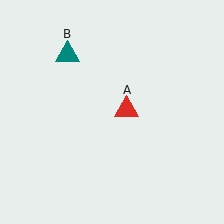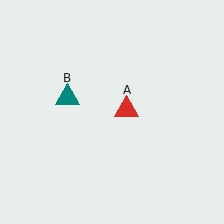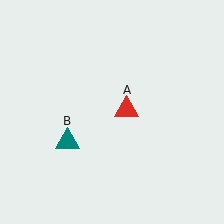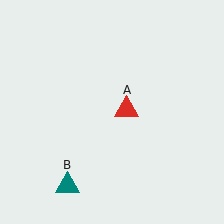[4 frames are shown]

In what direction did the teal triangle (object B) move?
The teal triangle (object B) moved down.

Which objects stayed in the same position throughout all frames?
Red triangle (object A) remained stationary.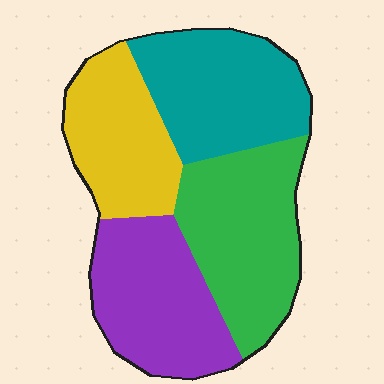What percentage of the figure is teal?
Teal takes up between a sixth and a third of the figure.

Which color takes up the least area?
Yellow, at roughly 20%.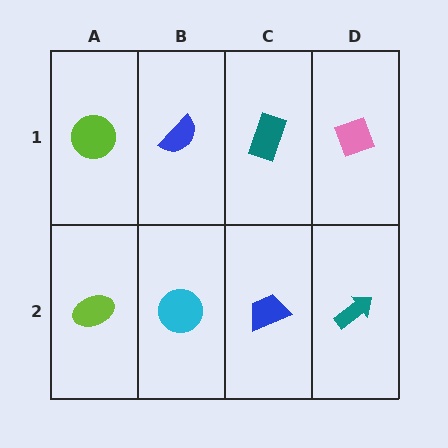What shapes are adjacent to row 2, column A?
A lime circle (row 1, column A), a cyan circle (row 2, column B).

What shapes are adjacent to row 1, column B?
A cyan circle (row 2, column B), a lime circle (row 1, column A), a teal rectangle (row 1, column C).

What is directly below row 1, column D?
A teal arrow.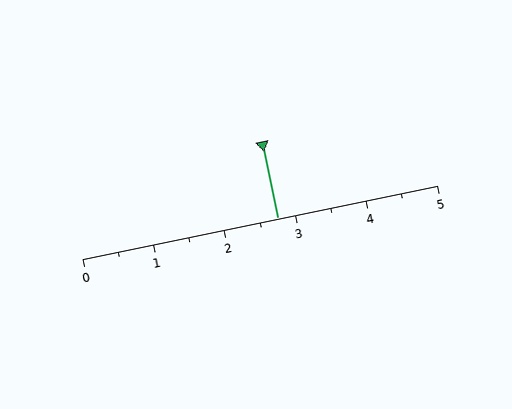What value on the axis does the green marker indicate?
The marker indicates approximately 2.8.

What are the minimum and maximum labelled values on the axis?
The axis runs from 0 to 5.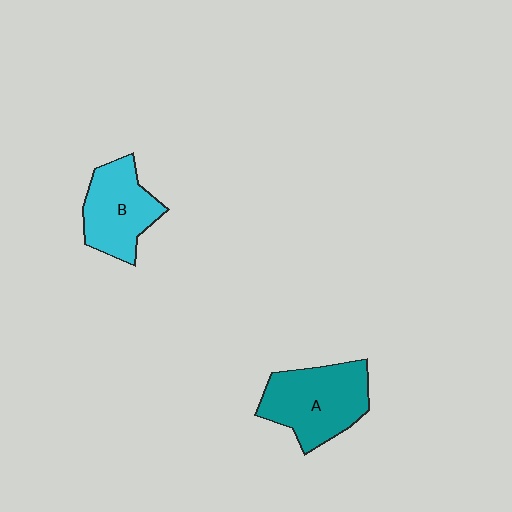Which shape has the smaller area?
Shape B (cyan).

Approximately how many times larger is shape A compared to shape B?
Approximately 1.2 times.